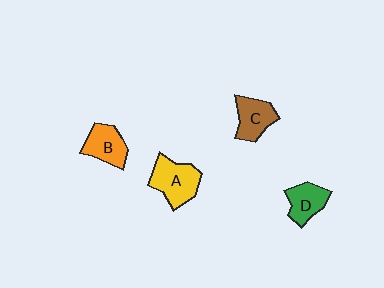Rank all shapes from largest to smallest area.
From largest to smallest: A (yellow), B (orange), C (brown), D (green).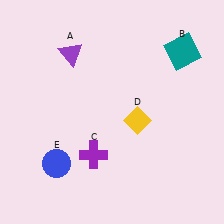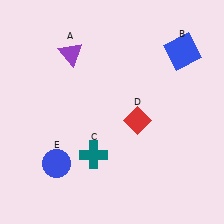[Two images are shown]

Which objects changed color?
B changed from teal to blue. C changed from purple to teal. D changed from yellow to red.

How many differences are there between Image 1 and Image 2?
There are 3 differences between the two images.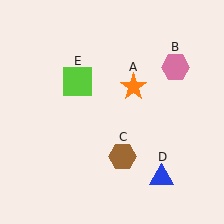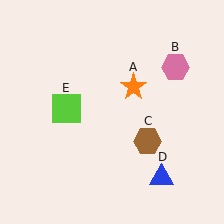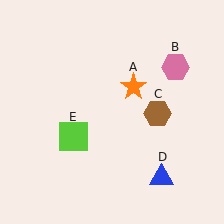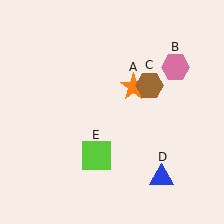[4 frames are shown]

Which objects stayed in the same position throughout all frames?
Orange star (object A) and pink hexagon (object B) and blue triangle (object D) remained stationary.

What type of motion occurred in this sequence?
The brown hexagon (object C), lime square (object E) rotated counterclockwise around the center of the scene.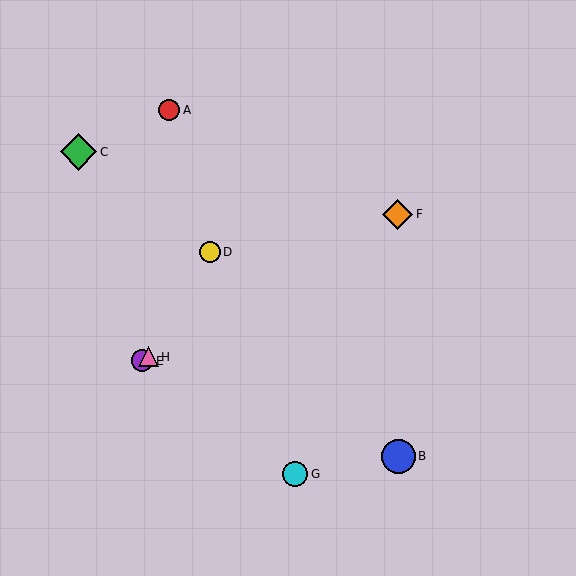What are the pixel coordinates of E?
Object E is at (142, 361).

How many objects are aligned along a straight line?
3 objects (E, F, H) are aligned along a straight line.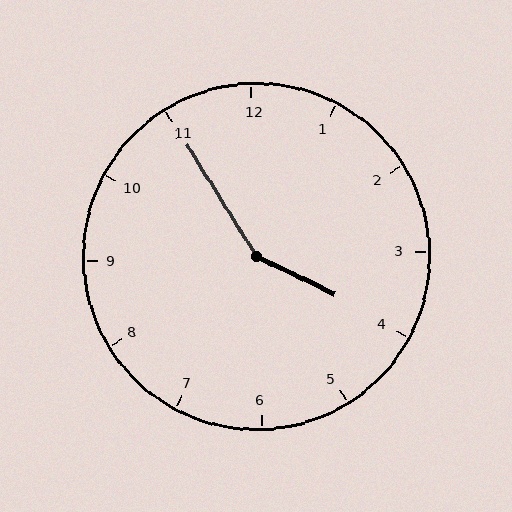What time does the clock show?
3:55.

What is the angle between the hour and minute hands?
Approximately 148 degrees.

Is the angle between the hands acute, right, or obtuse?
It is obtuse.